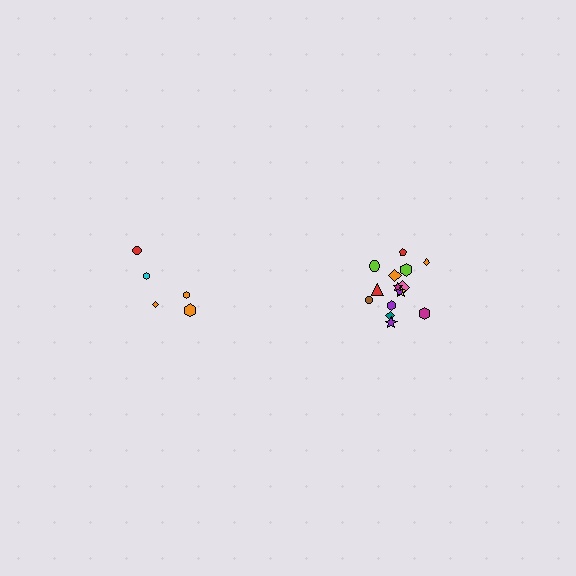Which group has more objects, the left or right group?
The right group.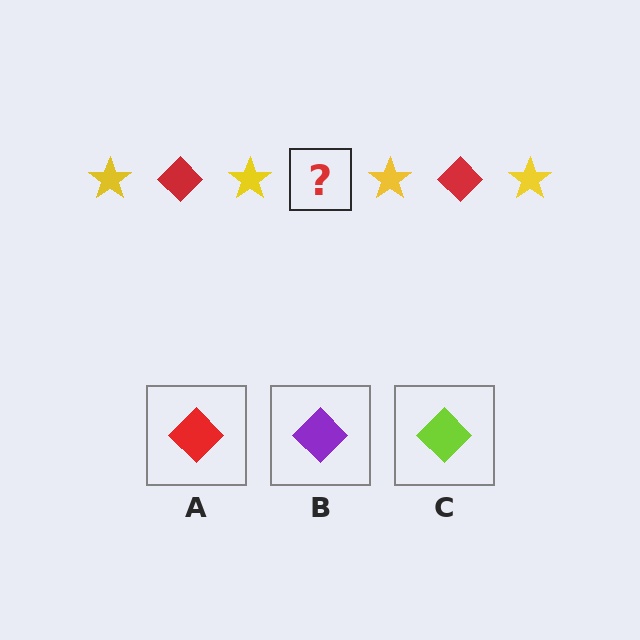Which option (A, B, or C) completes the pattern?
A.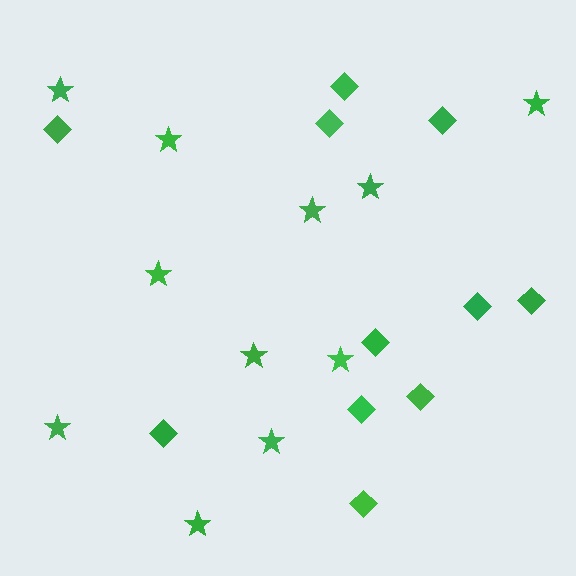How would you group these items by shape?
There are 2 groups: one group of diamonds (11) and one group of stars (11).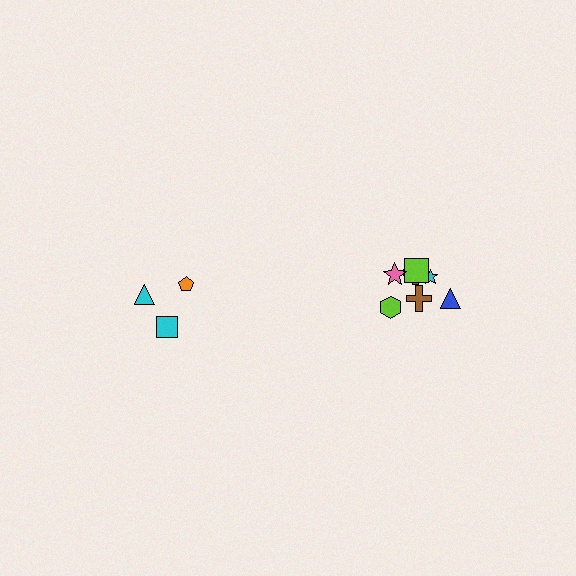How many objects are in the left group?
There are 3 objects.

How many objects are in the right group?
There are 7 objects.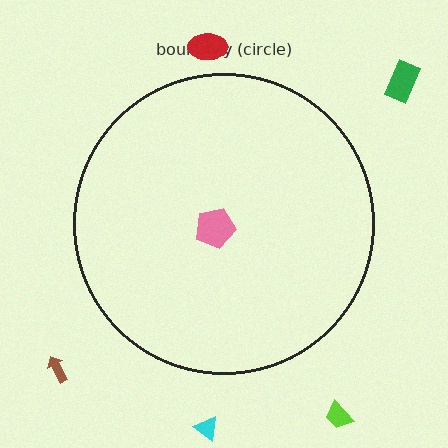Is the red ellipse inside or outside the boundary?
Outside.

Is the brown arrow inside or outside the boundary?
Outside.